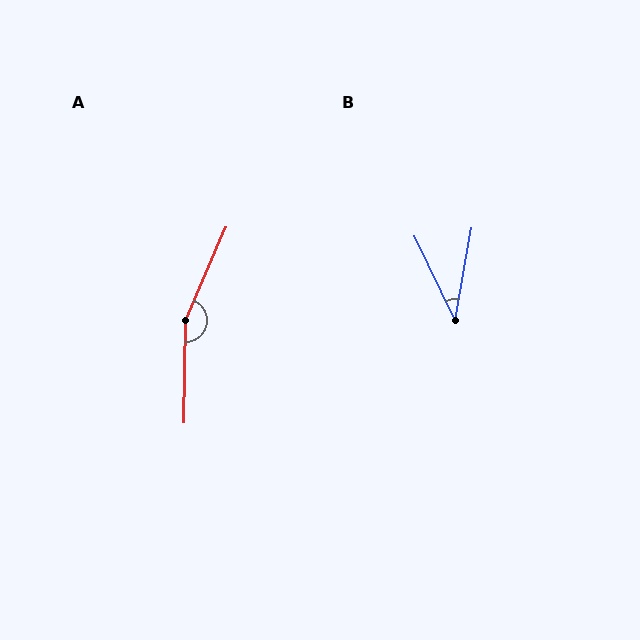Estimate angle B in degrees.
Approximately 36 degrees.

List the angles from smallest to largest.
B (36°), A (157°).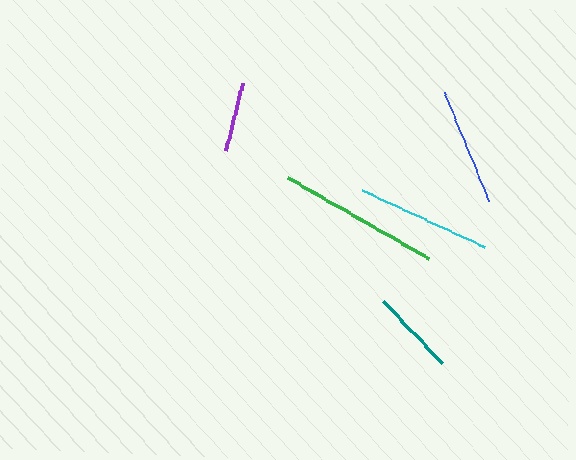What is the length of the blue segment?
The blue segment is approximately 118 pixels long.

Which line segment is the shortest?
The purple line is the shortest at approximately 69 pixels.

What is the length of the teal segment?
The teal segment is approximately 85 pixels long.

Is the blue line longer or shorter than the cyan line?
The cyan line is longer than the blue line.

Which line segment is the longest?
The green line is the longest at approximately 162 pixels.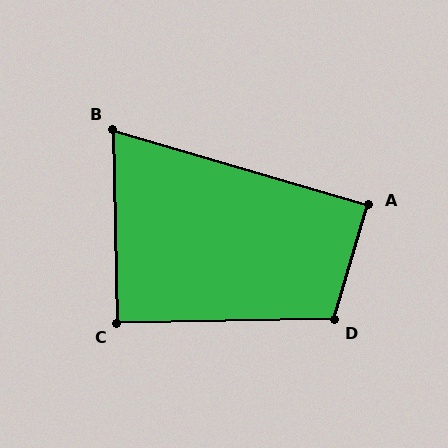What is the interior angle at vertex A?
Approximately 90 degrees (approximately right).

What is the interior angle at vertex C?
Approximately 90 degrees (approximately right).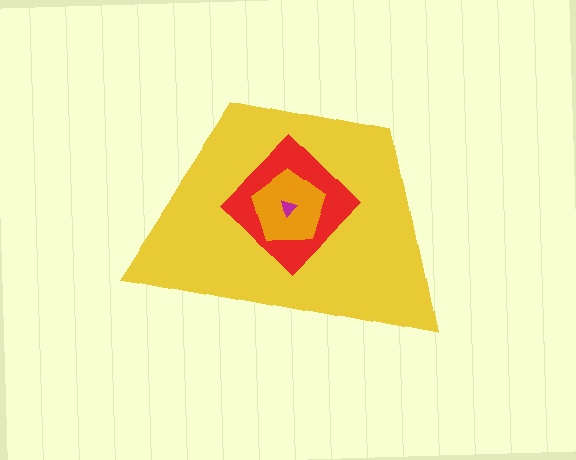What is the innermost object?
The magenta triangle.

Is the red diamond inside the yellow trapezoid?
Yes.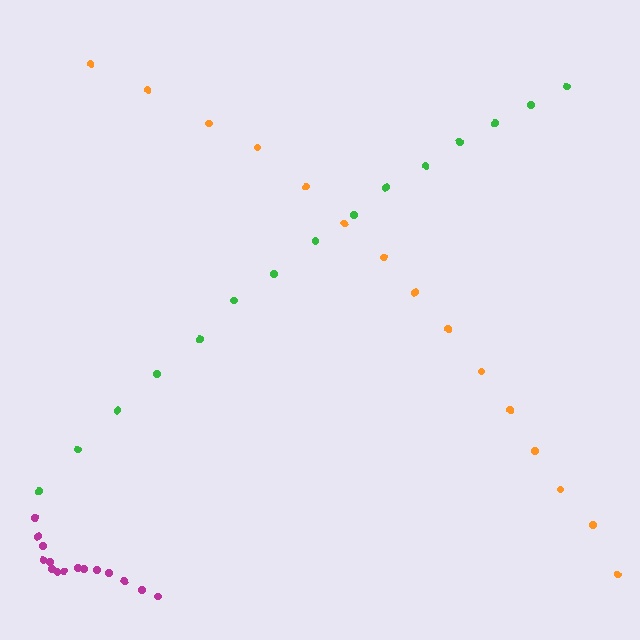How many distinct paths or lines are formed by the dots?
There are 3 distinct paths.